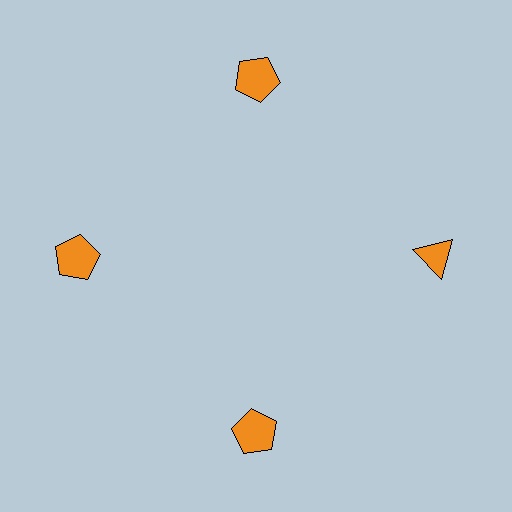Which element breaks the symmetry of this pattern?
The orange triangle at roughly the 3 o'clock position breaks the symmetry. All other shapes are orange pentagons.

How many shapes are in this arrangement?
There are 4 shapes arranged in a ring pattern.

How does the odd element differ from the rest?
It has a different shape: triangle instead of pentagon.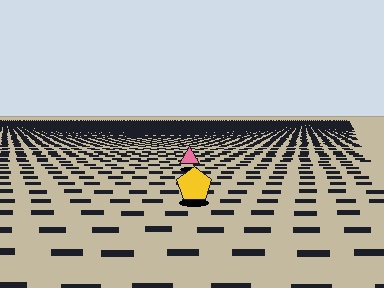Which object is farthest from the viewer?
The pink triangle is farthest from the viewer. It appears smaller and the ground texture around it is denser.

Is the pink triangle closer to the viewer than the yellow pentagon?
No. The yellow pentagon is closer — you can tell from the texture gradient: the ground texture is coarser near it.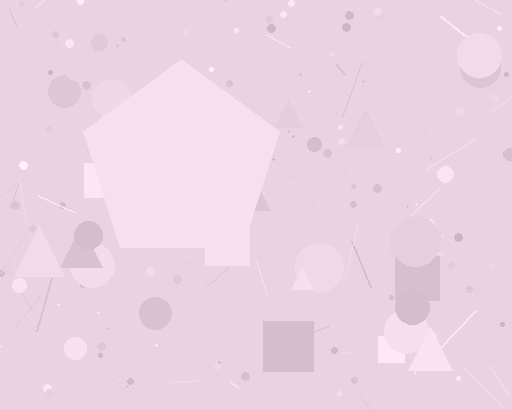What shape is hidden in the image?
A pentagon is hidden in the image.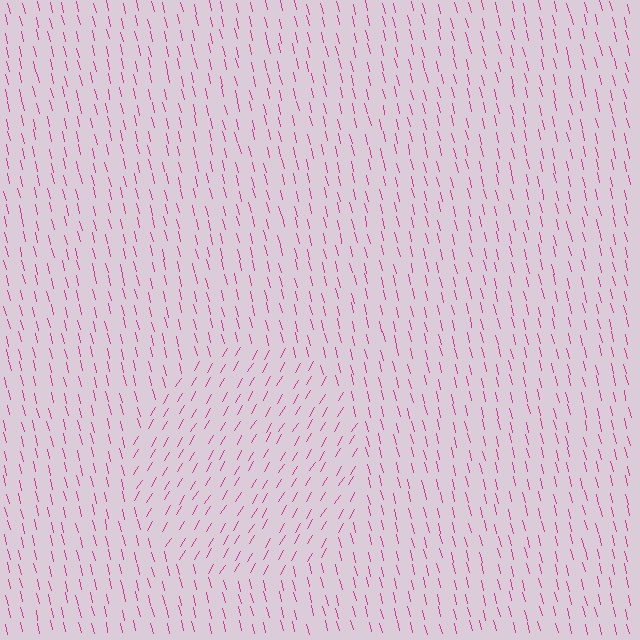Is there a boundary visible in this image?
Yes, there is a texture boundary formed by a change in line orientation.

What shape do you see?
I see a circle.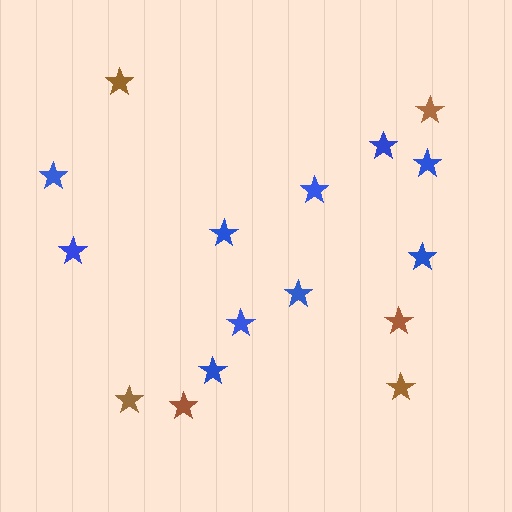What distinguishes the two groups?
There are 2 groups: one group of blue stars (10) and one group of brown stars (6).